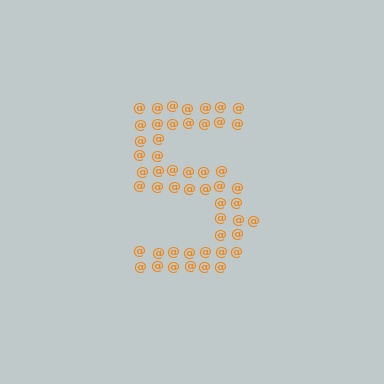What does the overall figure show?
The overall figure shows the digit 5.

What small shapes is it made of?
It is made of small at signs.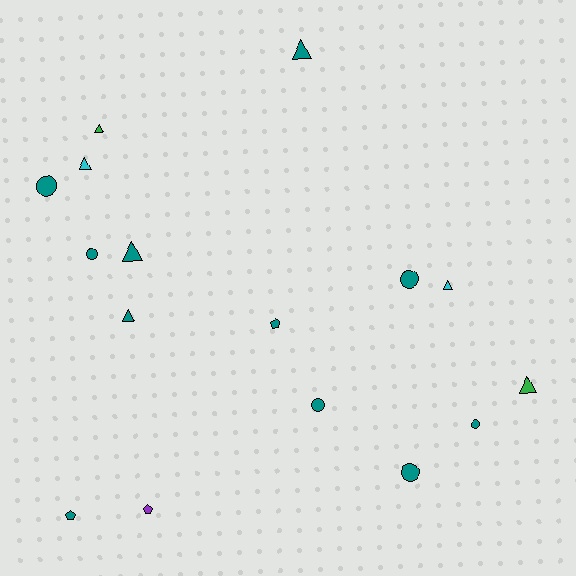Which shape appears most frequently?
Triangle, with 7 objects.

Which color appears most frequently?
Teal, with 11 objects.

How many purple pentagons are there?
There is 1 purple pentagon.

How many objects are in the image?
There are 16 objects.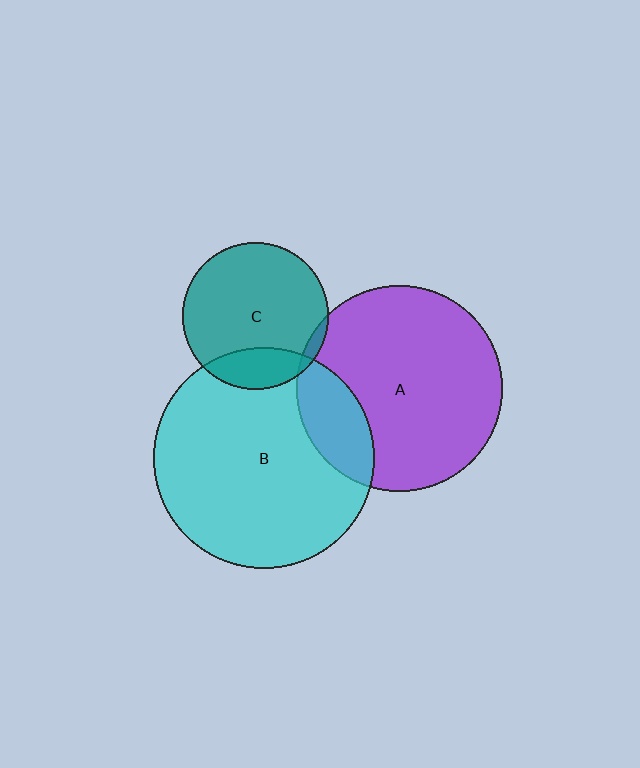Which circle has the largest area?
Circle B (cyan).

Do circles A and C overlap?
Yes.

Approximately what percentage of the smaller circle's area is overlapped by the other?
Approximately 5%.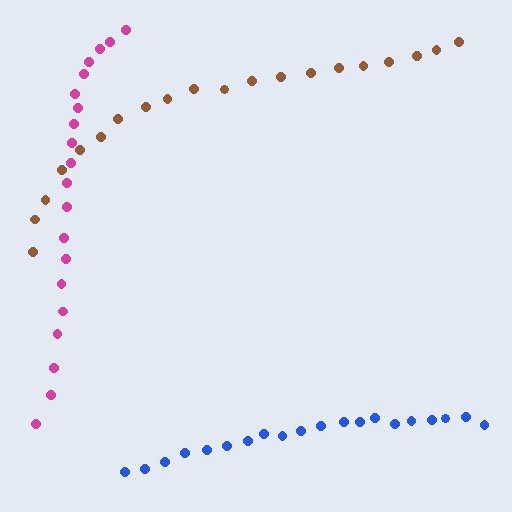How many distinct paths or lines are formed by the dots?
There are 3 distinct paths.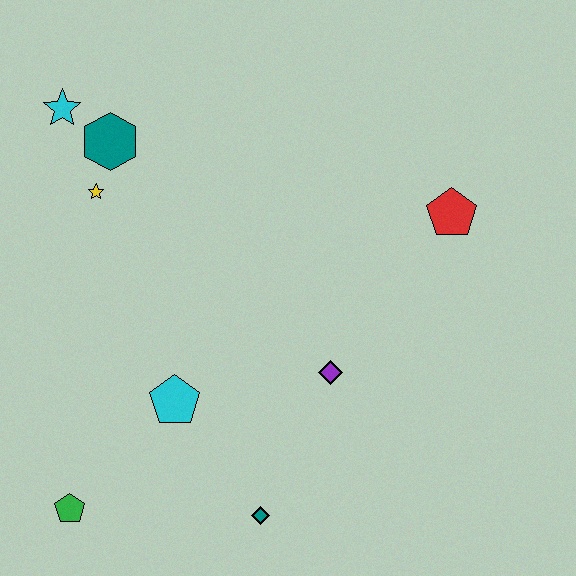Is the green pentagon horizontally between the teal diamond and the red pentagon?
No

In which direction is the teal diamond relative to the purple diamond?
The teal diamond is below the purple diamond.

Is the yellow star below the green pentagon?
No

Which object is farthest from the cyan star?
The teal diamond is farthest from the cyan star.